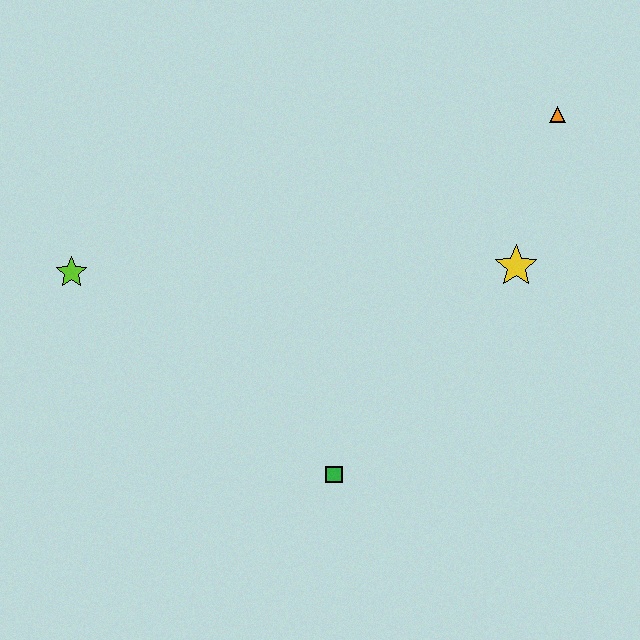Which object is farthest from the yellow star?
The lime star is farthest from the yellow star.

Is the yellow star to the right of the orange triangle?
No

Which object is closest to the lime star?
The green square is closest to the lime star.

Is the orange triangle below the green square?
No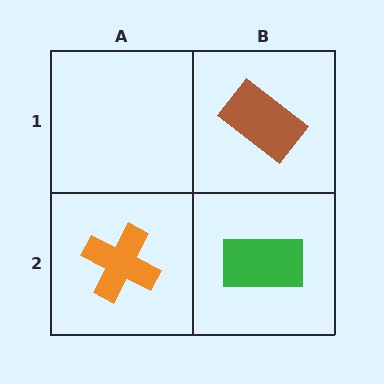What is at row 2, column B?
A green rectangle.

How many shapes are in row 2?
2 shapes.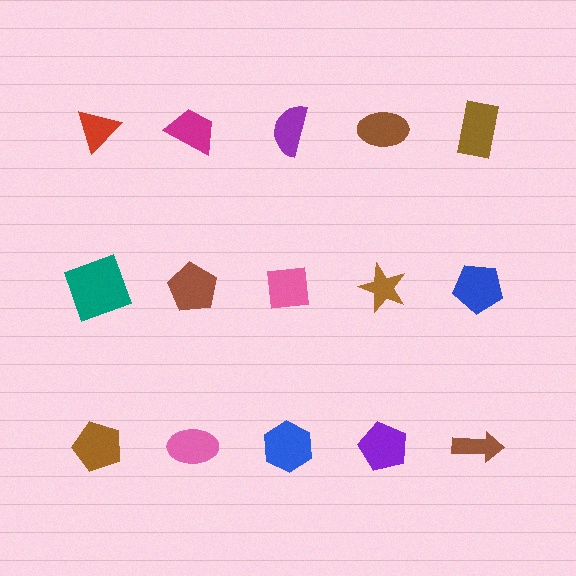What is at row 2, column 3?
A pink square.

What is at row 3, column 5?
A brown arrow.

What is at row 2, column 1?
A teal square.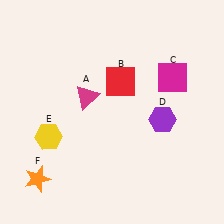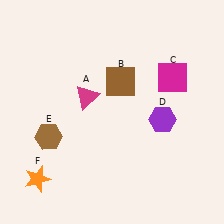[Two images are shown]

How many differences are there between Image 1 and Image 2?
There are 2 differences between the two images.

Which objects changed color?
B changed from red to brown. E changed from yellow to brown.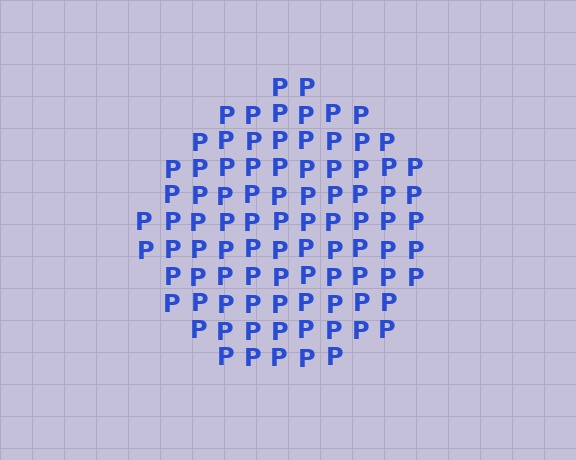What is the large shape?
The large shape is a circle.